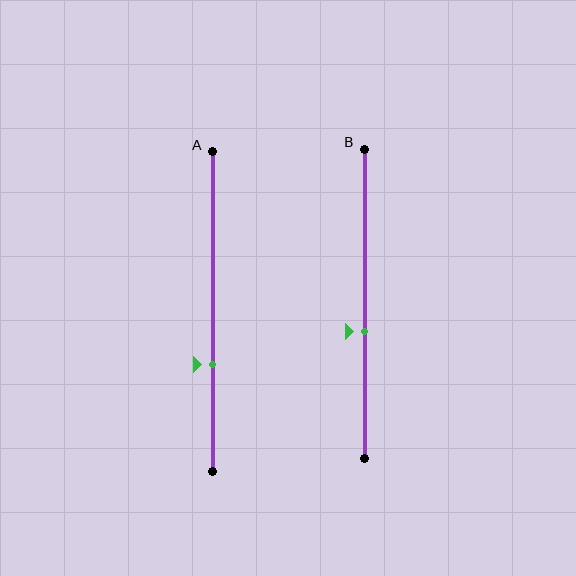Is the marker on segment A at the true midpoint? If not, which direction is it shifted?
No, the marker on segment A is shifted downward by about 16% of the segment length.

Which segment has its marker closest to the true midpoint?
Segment B has its marker closest to the true midpoint.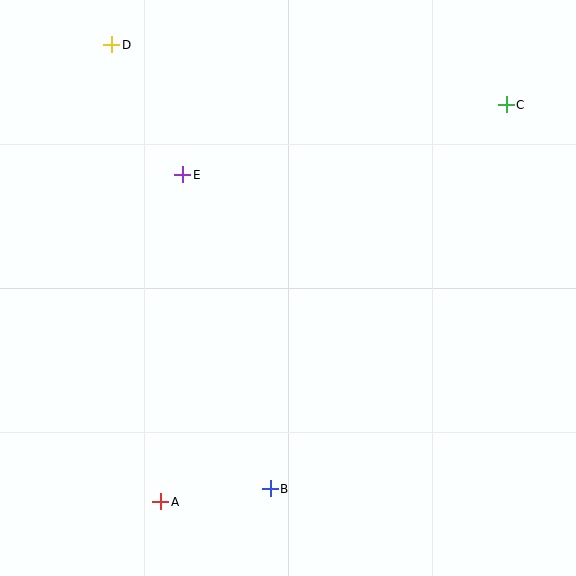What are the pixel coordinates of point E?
Point E is at (183, 175).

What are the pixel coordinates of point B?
Point B is at (270, 489).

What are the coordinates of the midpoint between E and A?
The midpoint between E and A is at (172, 338).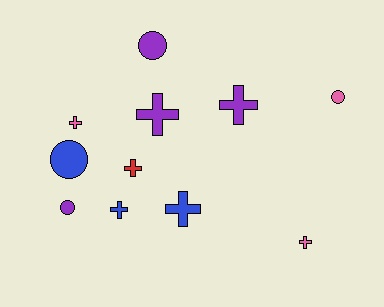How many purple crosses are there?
There are 2 purple crosses.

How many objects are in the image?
There are 11 objects.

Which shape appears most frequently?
Cross, with 7 objects.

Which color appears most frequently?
Purple, with 4 objects.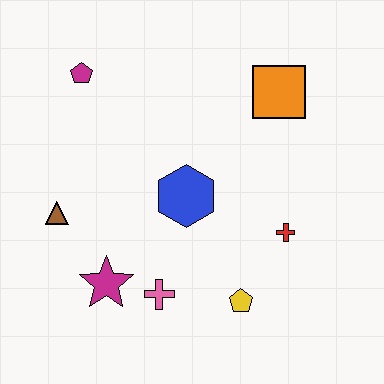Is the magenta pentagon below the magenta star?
No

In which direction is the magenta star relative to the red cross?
The magenta star is to the left of the red cross.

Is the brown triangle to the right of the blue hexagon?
No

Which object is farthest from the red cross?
The magenta pentagon is farthest from the red cross.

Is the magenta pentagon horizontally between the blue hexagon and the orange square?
No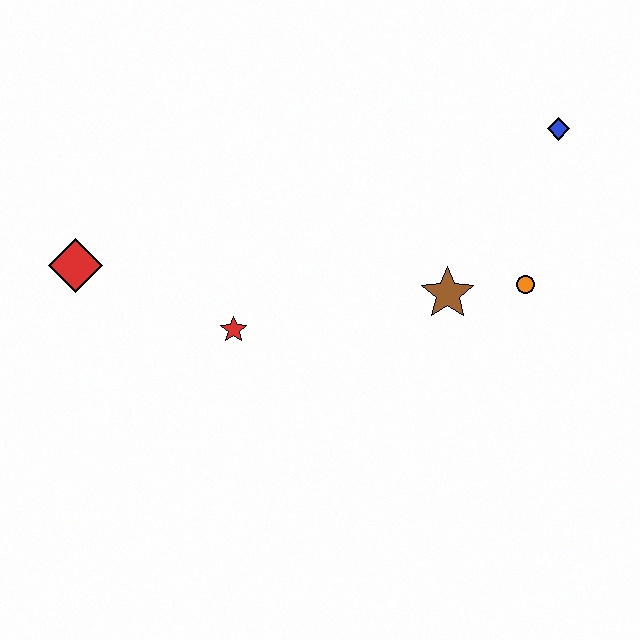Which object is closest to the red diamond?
The red star is closest to the red diamond.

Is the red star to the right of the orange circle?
No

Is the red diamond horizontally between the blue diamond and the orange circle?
No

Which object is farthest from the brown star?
The red diamond is farthest from the brown star.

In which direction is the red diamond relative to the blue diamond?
The red diamond is to the left of the blue diamond.